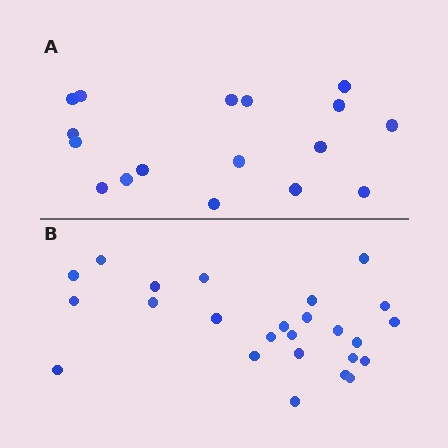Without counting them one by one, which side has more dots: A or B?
Region B (the bottom region) has more dots.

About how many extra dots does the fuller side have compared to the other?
Region B has roughly 8 or so more dots than region A.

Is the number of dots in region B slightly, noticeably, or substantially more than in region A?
Region B has substantially more. The ratio is roughly 1.5 to 1.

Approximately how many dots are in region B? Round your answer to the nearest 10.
About 20 dots. (The exact count is 25, which rounds to 20.)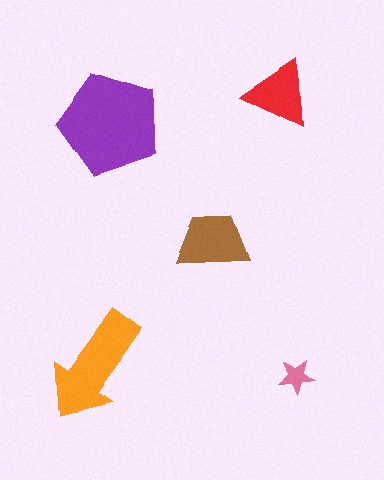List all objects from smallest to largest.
The pink star, the red triangle, the brown trapezoid, the orange arrow, the purple pentagon.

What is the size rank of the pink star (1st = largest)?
5th.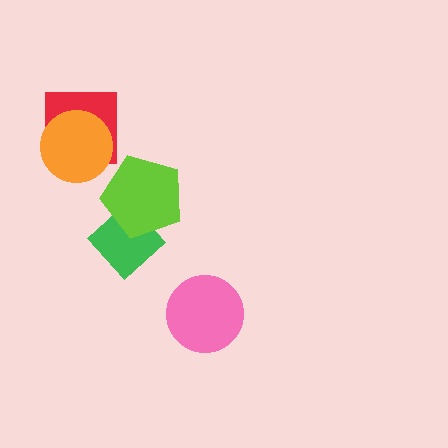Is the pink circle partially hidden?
No, no other shape covers it.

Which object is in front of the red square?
The orange circle is in front of the red square.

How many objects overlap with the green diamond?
1 object overlaps with the green diamond.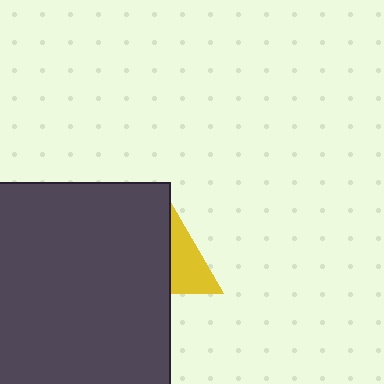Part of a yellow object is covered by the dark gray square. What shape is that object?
It is a triangle.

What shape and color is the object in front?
The object in front is a dark gray square.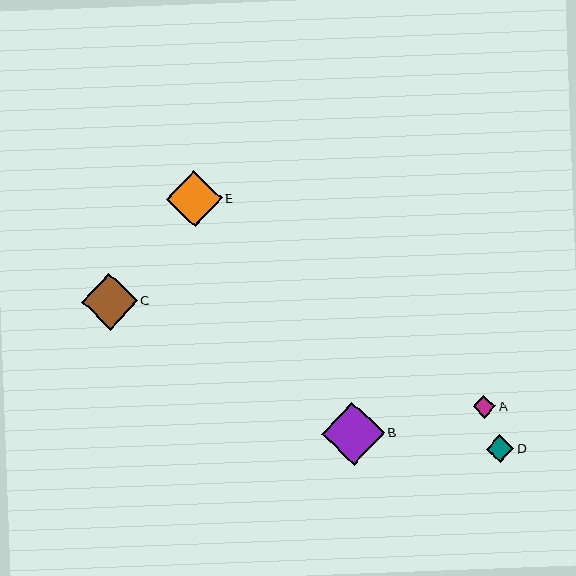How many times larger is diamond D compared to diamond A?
Diamond D is approximately 1.2 times the size of diamond A.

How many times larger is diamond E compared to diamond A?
Diamond E is approximately 2.5 times the size of diamond A.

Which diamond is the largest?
Diamond B is the largest with a size of approximately 63 pixels.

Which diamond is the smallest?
Diamond A is the smallest with a size of approximately 23 pixels.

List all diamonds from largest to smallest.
From largest to smallest: B, C, E, D, A.